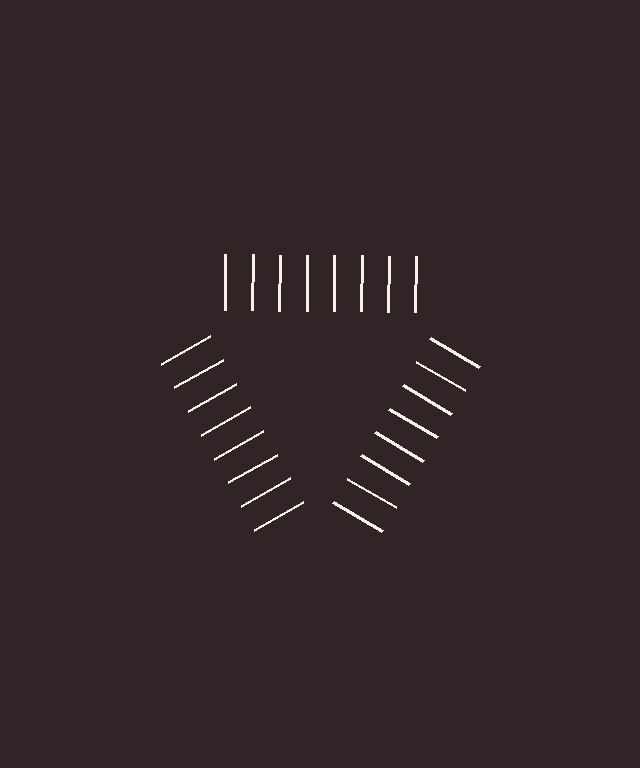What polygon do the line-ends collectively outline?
An illusory triangle — the line segments terminate on its edges but no continuous stroke is drawn.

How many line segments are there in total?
24 — 8 along each of the 3 edges.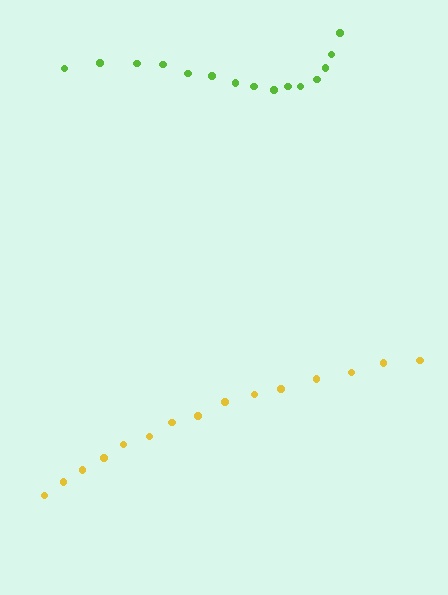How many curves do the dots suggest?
There are 2 distinct paths.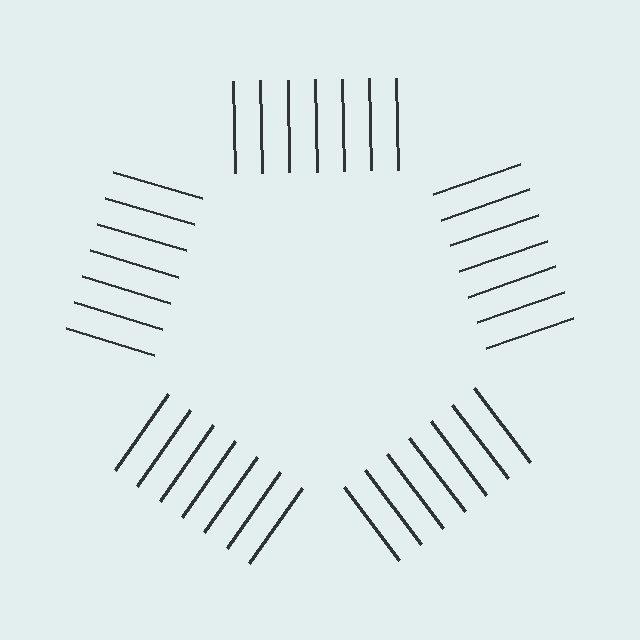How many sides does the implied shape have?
5 sides — the line-ends trace a pentagon.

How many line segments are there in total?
35 — 7 along each of the 5 edges.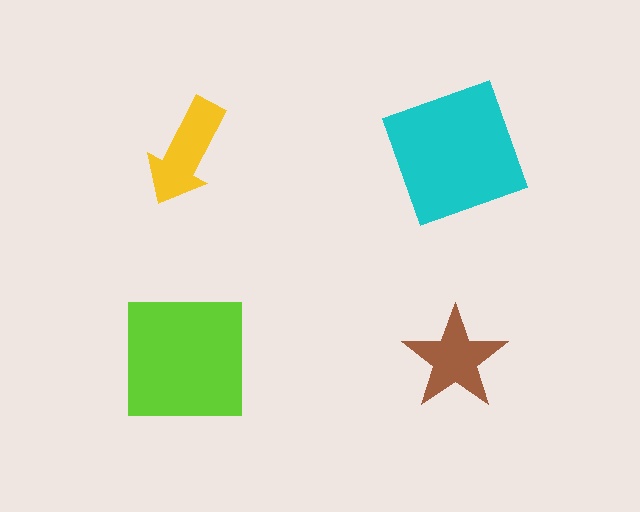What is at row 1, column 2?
A cyan square.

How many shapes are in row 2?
2 shapes.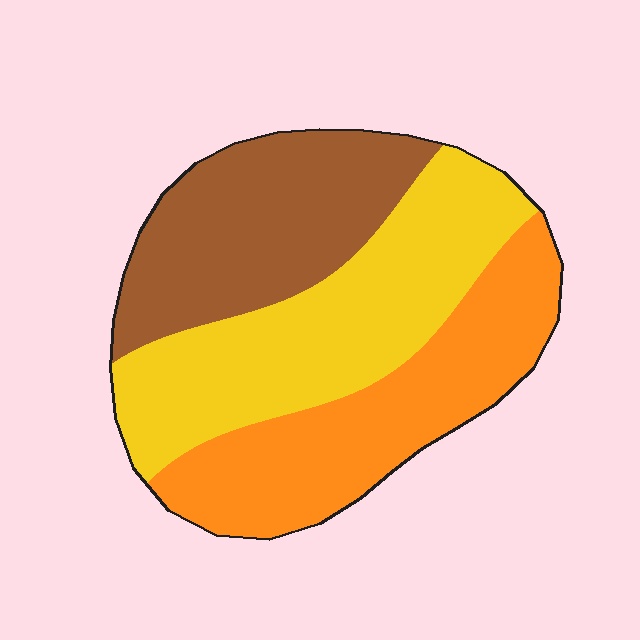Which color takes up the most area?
Yellow, at roughly 35%.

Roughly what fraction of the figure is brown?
Brown covers around 30% of the figure.